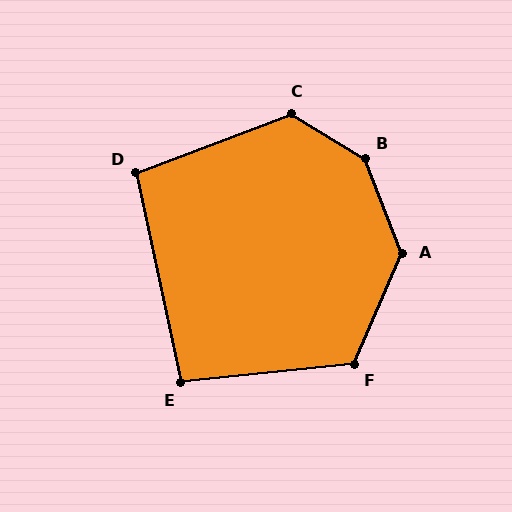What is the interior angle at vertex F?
Approximately 119 degrees (obtuse).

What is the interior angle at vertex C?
Approximately 128 degrees (obtuse).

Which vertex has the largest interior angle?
B, at approximately 143 degrees.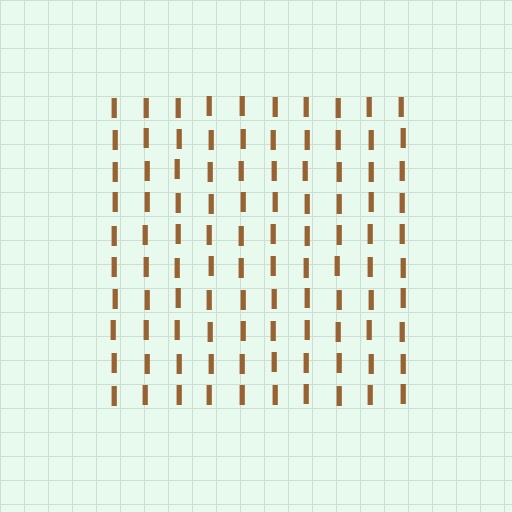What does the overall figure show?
The overall figure shows a square.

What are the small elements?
The small elements are letter I's.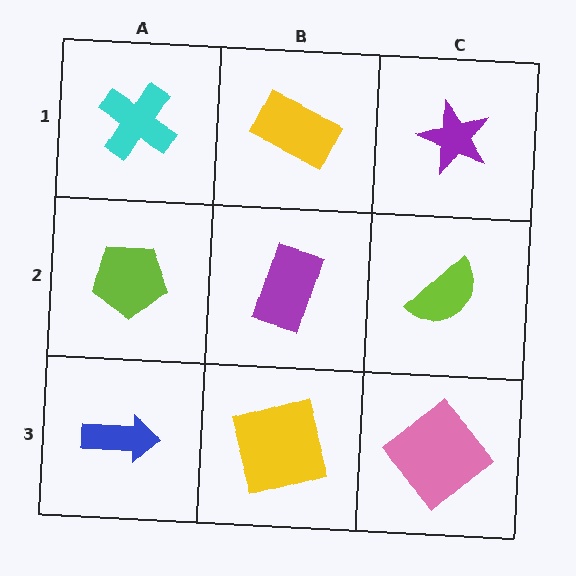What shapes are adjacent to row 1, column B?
A purple rectangle (row 2, column B), a cyan cross (row 1, column A), a purple star (row 1, column C).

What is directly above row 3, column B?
A purple rectangle.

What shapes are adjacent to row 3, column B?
A purple rectangle (row 2, column B), a blue arrow (row 3, column A), a pink diamond (row 3, column C).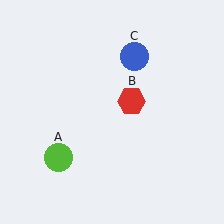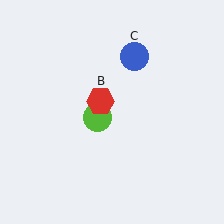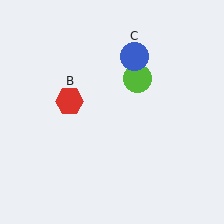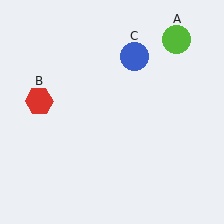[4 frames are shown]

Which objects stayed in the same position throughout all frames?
Blue circle (object C) remained stationary.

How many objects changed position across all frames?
2 objects changed position: lime circle (object A), red hexagon (object B).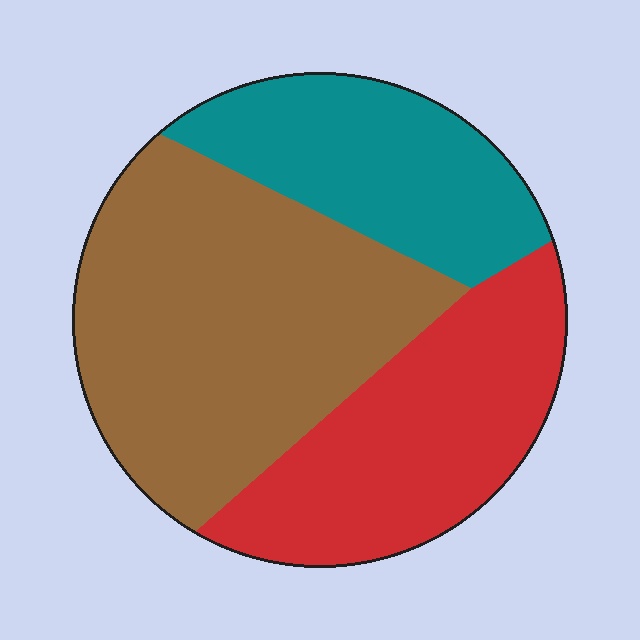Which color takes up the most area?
Brown, at roughly 45%.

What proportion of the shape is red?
Red takes up between a sixth and a third of the shape.